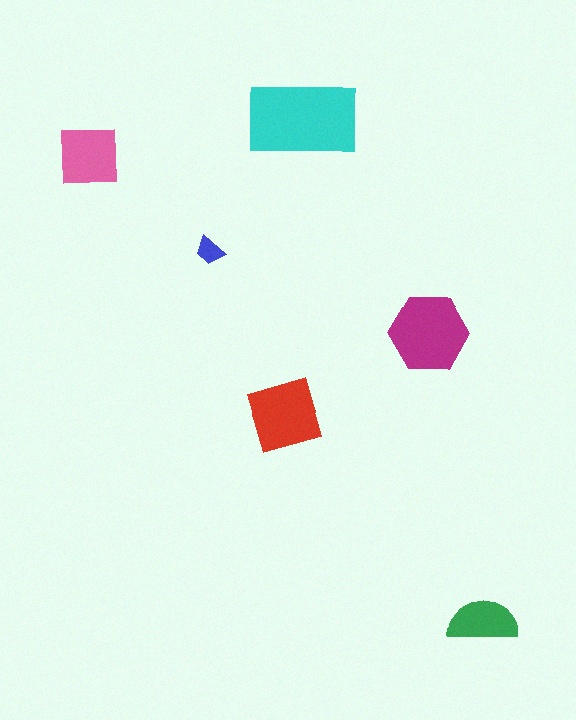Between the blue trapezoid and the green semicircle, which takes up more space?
The green semicircle.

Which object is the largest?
The cyan rectangle.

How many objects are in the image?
There are 6 objects in the image.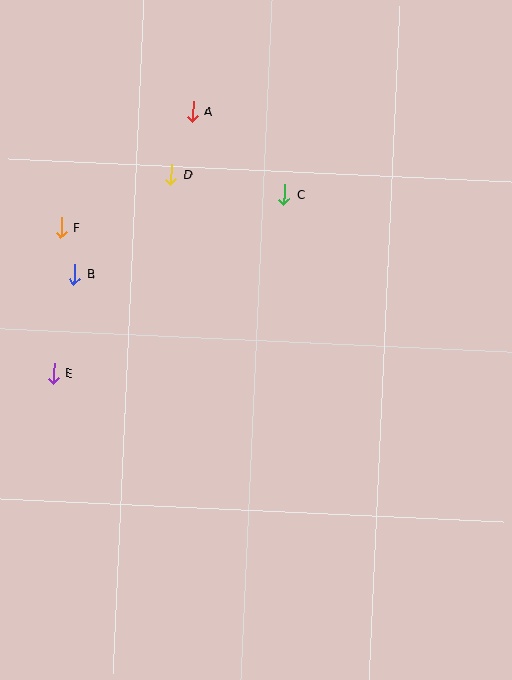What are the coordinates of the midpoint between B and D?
The midpoint between B and D is at (123, 224).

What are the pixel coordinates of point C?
Point C is at (285, 194).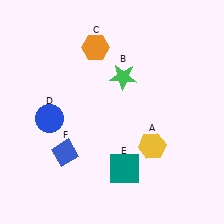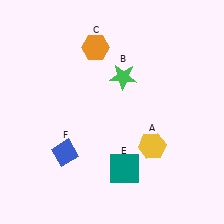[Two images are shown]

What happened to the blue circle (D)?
The blue circle (D) was removed in Image 2. It was in the bottom-left area of Image 1.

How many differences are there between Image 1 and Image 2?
There is 1 difference between the two images.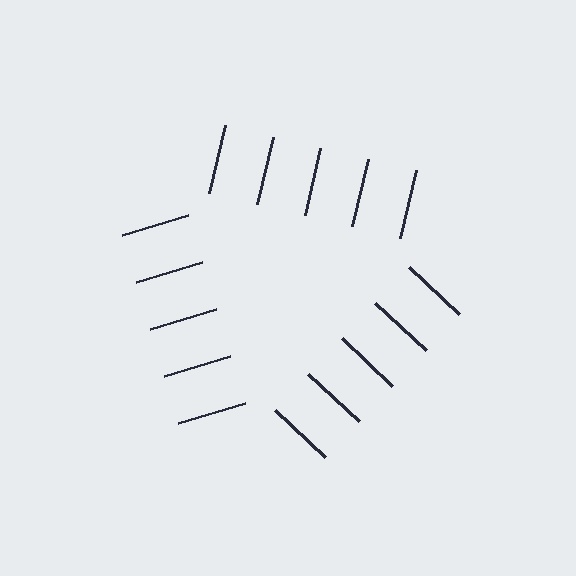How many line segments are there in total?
15 — 5 along each of the 3 edges.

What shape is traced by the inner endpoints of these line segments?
An illusory triangle — the line segments terminate on its edges but no continuous stroke is drawn.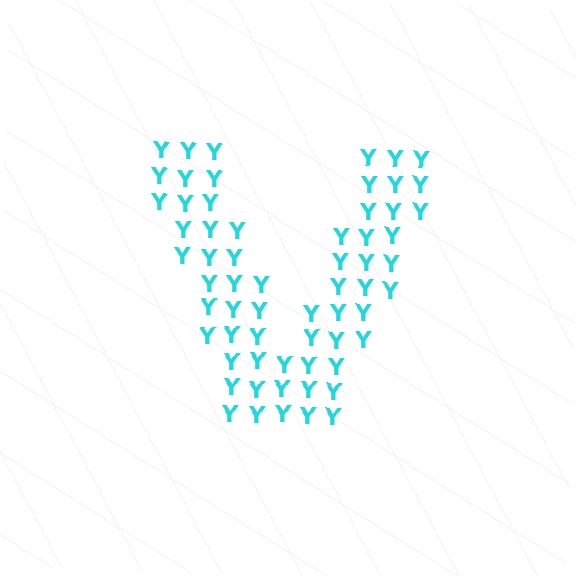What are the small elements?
The small elements are letter Y's.